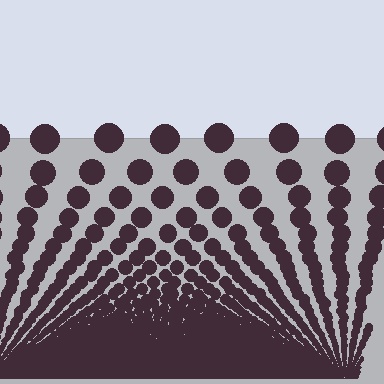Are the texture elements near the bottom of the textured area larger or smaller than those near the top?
Smaller. The gradient is inverted — elements near the bottom are smaller and denser.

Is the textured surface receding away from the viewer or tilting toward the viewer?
The surface appears to tilt toward the viewer. Texture elements get larger and sparser toward the top.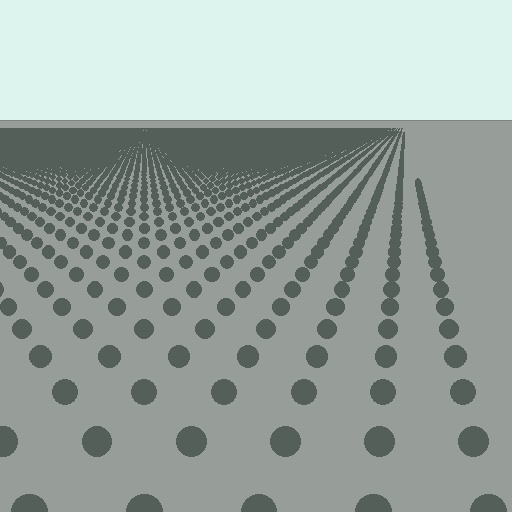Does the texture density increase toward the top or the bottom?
Density increases toward the top.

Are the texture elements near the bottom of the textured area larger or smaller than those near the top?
Larger. Near the bottom, elements are closer to the viewer and appear at a bigger on-screen size.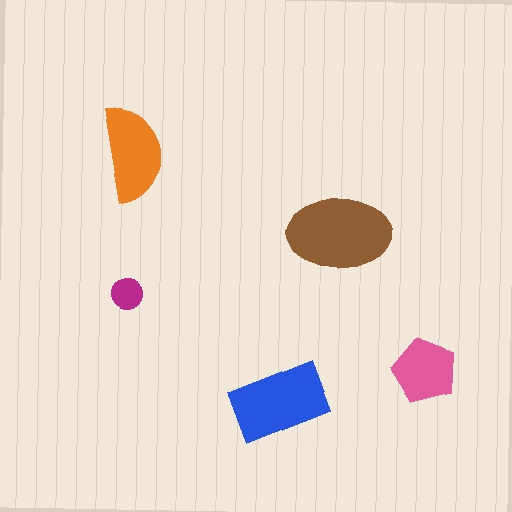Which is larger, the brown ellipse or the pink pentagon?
The brown ellipse.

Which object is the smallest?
The magenta circle.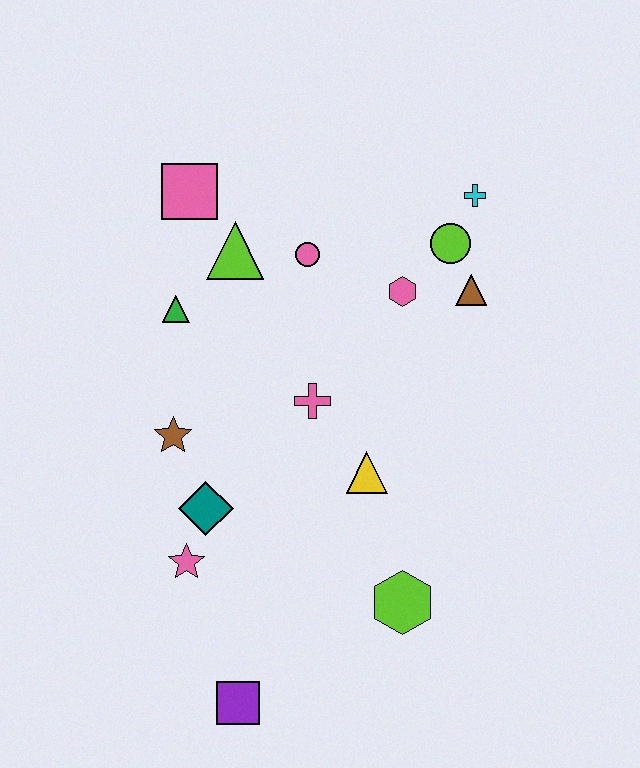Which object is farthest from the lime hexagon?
The pink square is farthest from the lime hexagon.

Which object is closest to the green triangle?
The lime triangle is closest to the green triangle.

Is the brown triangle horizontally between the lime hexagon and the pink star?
No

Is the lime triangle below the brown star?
No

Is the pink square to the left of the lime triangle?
Yes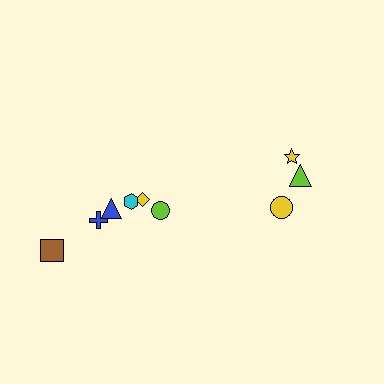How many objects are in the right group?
There are 3 objects.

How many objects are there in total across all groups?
There are 9 objects.